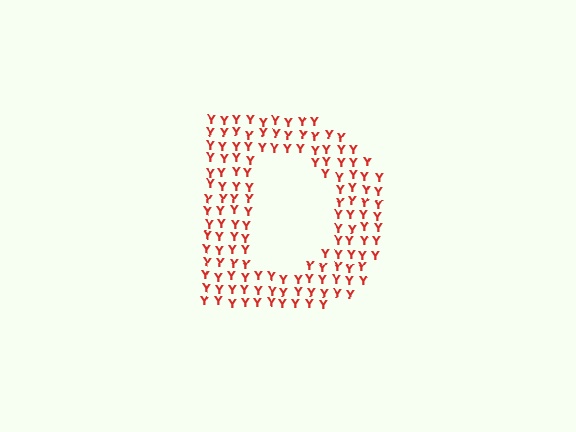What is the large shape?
The large shape is the letter D.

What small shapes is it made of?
It is made of small letter Y's.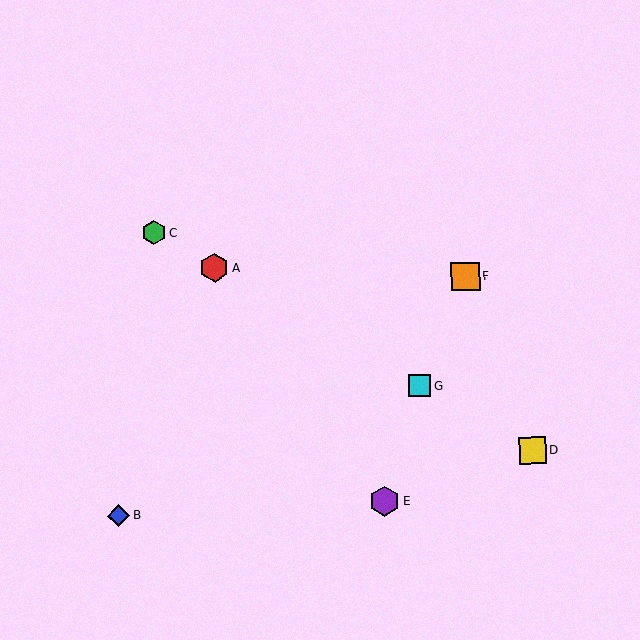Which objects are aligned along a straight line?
Objects A, C, D, G are aligned along a straight line.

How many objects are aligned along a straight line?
4 objects (A, C, D, G) are aligned along a straight line.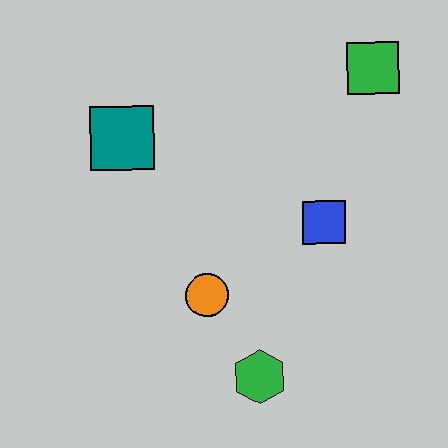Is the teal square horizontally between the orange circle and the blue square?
No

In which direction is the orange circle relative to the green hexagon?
The orange circle is above the green hexagon.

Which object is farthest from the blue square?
The teal square is farthest from the blue square.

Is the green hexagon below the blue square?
Yes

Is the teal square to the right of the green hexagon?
No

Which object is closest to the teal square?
The orange circle is closest to the teal square.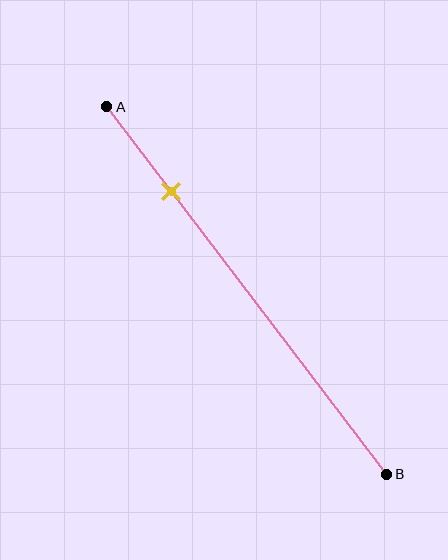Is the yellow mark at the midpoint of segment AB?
No, the mark is at about 25% from A, not at the 50% midpoint.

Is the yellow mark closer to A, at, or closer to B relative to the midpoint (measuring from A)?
The yellow mark is closer to point A than the midpoint of segment AB.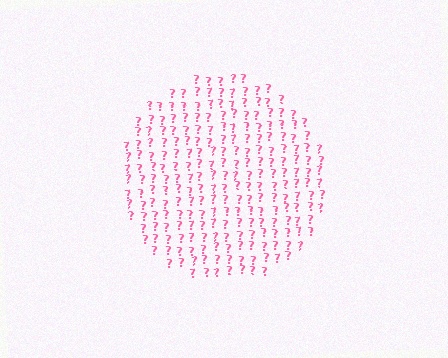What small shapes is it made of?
It is made of small question marks.